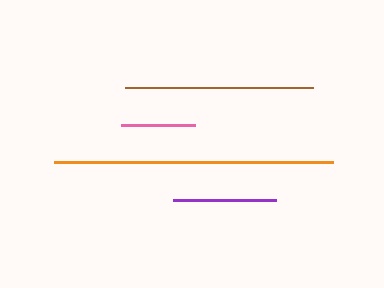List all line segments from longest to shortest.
From longest to shortest: orange, brown, purple, pink.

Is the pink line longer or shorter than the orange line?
The orange line is longer than the pink line.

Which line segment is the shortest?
The pink line is the shortest at approximately 74 pixels.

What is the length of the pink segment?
The pink segment is approximately 74 pixels long.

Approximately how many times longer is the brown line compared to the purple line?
The brown line is approximately 1.8 times the length of the purple line.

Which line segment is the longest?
The orange line is the longest at approximately 279 pixels.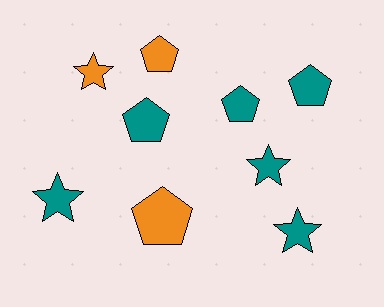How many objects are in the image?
There are 9 objects.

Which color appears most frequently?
Teal, with 6 objects.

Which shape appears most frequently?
Pentagon, with 5 objects.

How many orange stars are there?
There is 1 orange star.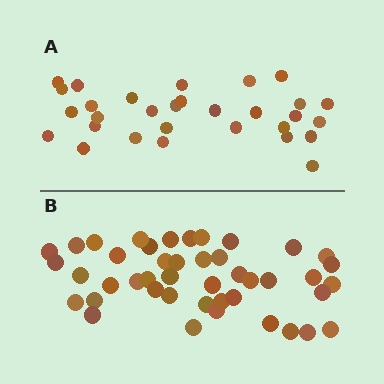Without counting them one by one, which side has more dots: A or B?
Region B (the bottom region) has more dots.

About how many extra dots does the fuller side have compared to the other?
Region B has approximately 15 more dots than region A.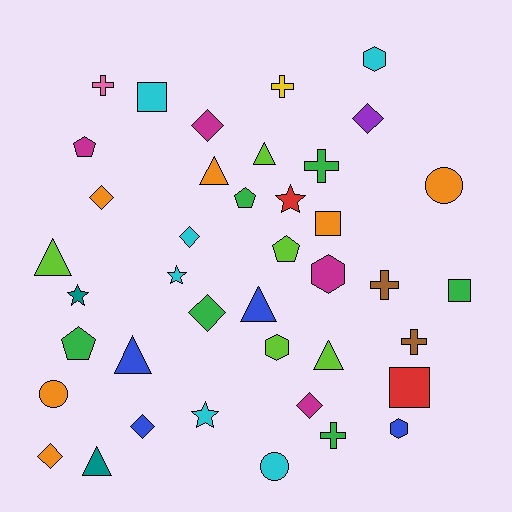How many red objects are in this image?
There are 2 red objects.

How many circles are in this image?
There are 3 circles.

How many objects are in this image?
There are 40 objects.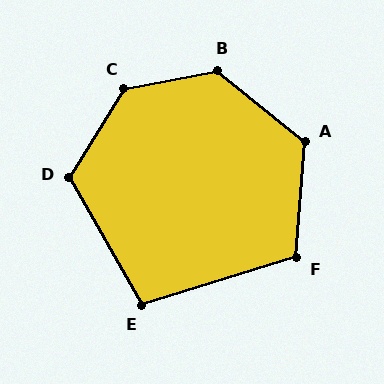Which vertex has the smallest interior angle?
E, at approximately 103 degrees.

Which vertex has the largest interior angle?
C, at approximately 132 degrees.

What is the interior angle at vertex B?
Approximately 130 degrees (obtuse).